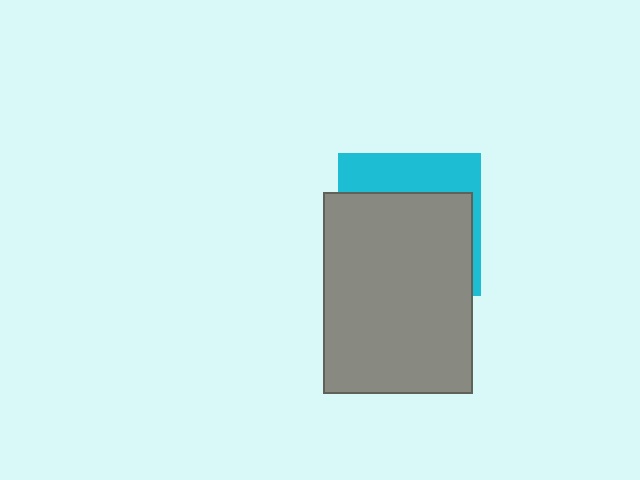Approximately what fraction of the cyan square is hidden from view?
Roughly 69% of the cyan square is hidden behind the gray rectangle.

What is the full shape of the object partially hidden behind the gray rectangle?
The partially hidden object is a cyan square.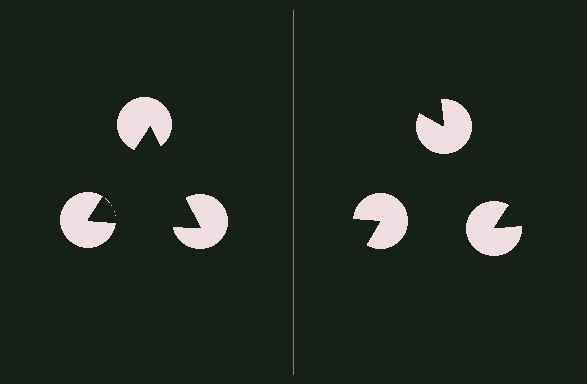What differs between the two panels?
The pac-man discs are positioned identically on both sides; only the wedge orientations differ. On the left they align to a triangle; on the right they are misaligned.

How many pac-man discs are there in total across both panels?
6 — 3 on each side.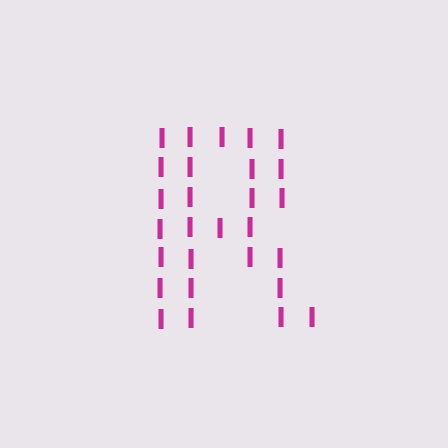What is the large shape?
The large shape is the letter R.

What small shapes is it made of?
It is made of small letter I's.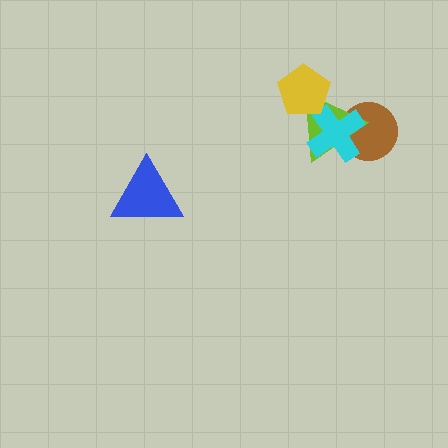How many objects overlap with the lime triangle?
3 objects overlap with the lime triangle.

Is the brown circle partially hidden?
Yes, it is partially covered by another shape.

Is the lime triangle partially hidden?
Yes, it is partially covered by another shape.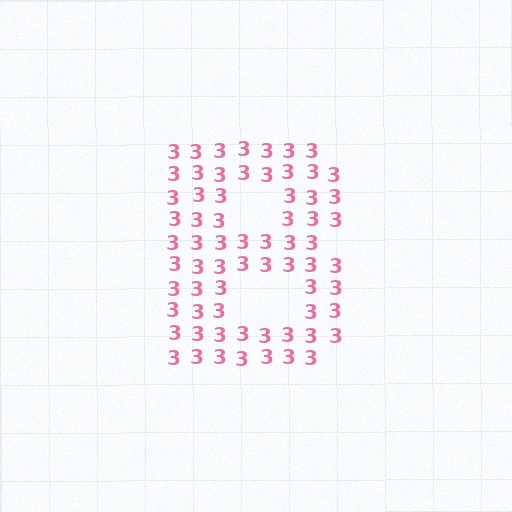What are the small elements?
The small elements are digit 3's.